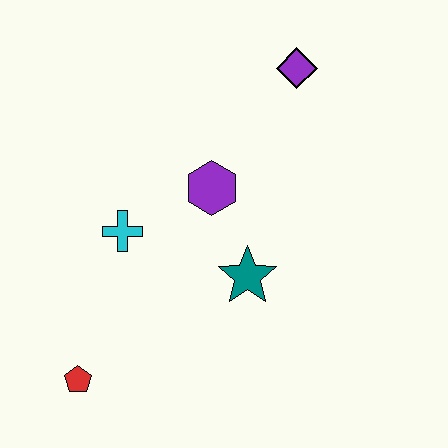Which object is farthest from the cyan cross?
The purple diamond is farthest from the cyan cross.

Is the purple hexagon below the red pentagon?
No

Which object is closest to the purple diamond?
The purple hexagon is closest to the purple diamond.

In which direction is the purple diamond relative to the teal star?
The purple diamond is above the teal star.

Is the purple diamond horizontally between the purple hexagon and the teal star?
No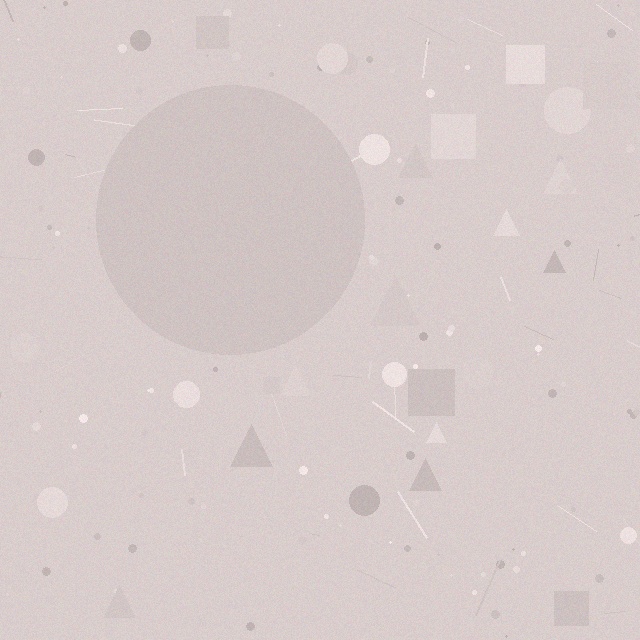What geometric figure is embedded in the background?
A circle is embedded in the background.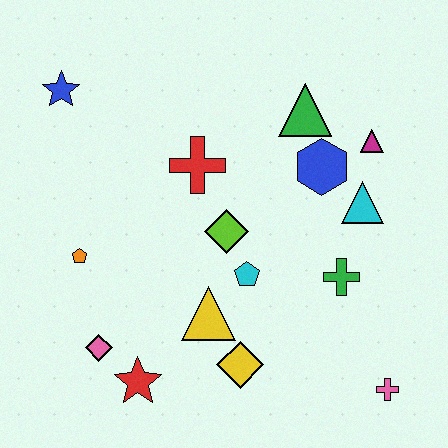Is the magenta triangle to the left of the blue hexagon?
No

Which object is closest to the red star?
The pink diamond is closest to the red star.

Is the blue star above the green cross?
Yes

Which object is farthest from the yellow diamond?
The blue star is farthest from the yellow diamond.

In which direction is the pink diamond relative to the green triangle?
The pink diamond is below the green triangle.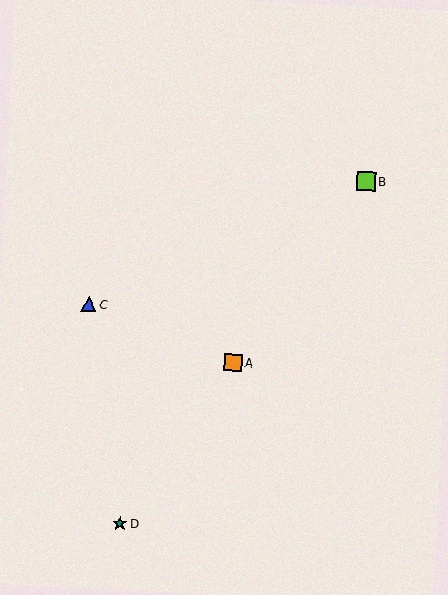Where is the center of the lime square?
The center of the lime square is at (366, 181).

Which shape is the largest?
The lime square (labeled B) is the largest.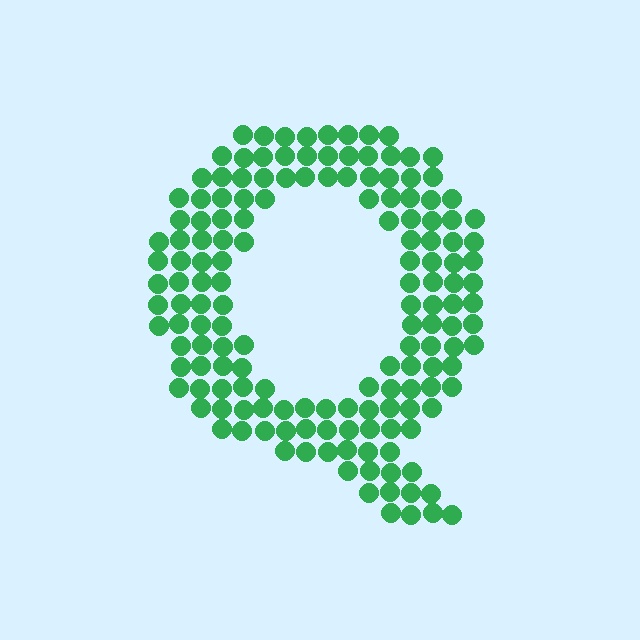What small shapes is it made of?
It is made of small circles.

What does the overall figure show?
The overall figure shows the letter Q.